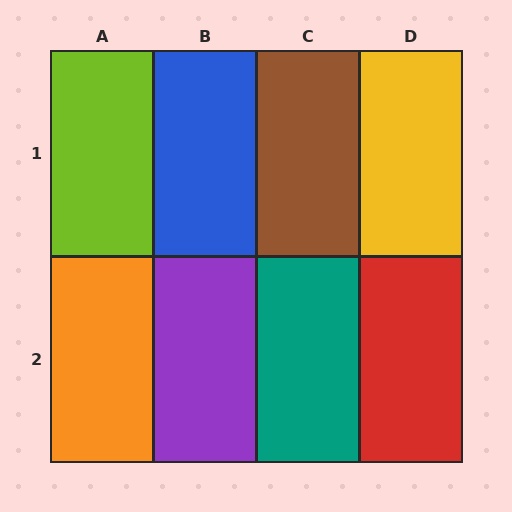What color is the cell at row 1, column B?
Blue.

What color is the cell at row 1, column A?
Lime.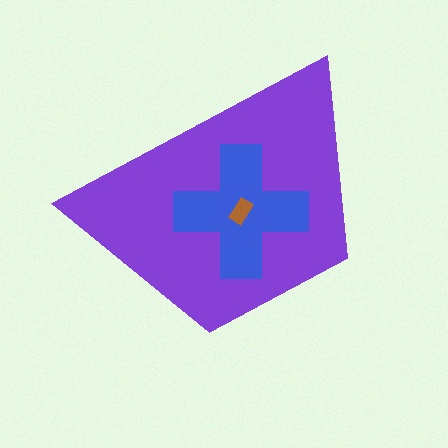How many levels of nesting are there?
3.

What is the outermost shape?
The purple trapezoid.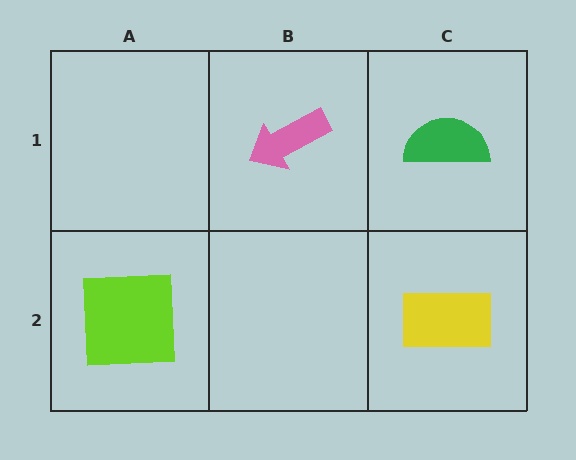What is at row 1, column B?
A pink arrow.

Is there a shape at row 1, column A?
No, that cell is empty.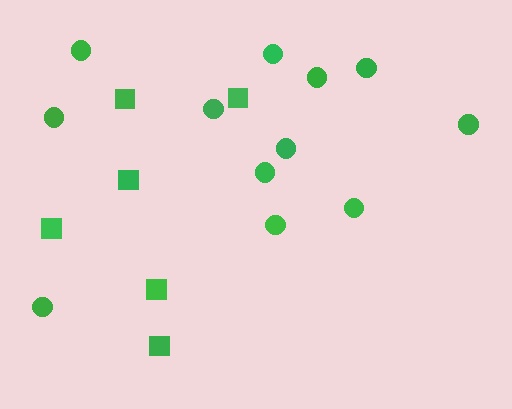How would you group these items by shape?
There are 2 groups: one group of circles (12) and one group of squares (6).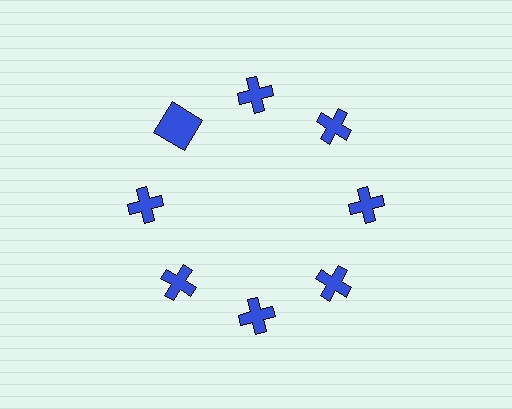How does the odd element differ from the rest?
It has a different shape: square instead of cross.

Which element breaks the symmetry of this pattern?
The blue square at roughly the 10 o'clock position breaks the symmetry. All other shapes are blue crosses.